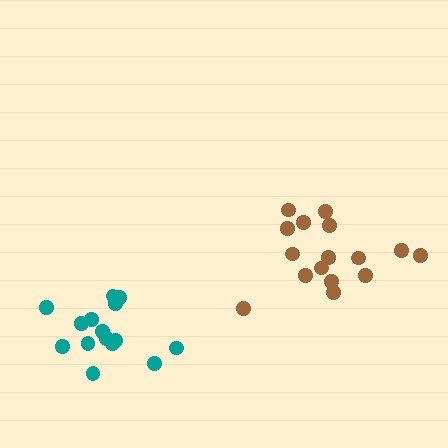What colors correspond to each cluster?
The clusters are colored: teal, brown.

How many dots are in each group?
Group 1: 15 dots, Group 2: 16 dots (31 total).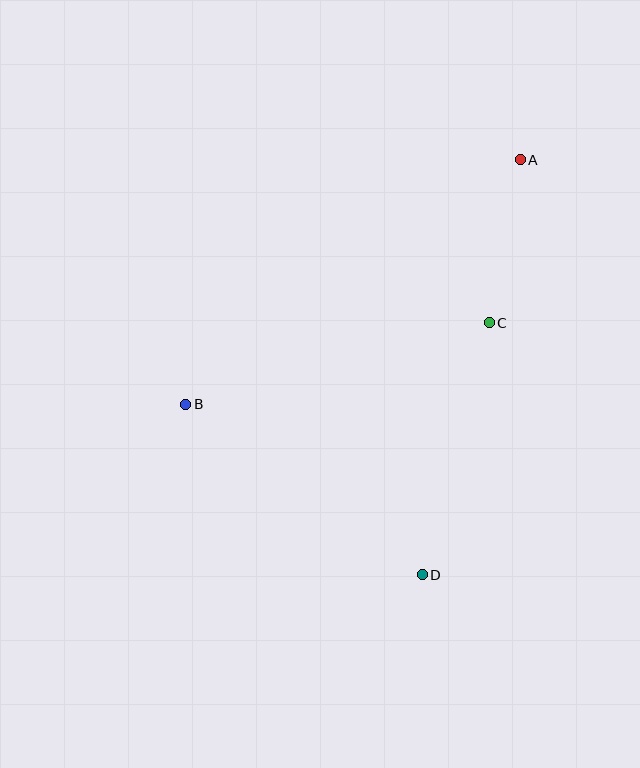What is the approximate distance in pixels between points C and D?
The distance between C and D is approximately 261 pixels.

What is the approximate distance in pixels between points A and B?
The distance between A and B is approximately 414 pixels.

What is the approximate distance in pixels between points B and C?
The distance between B and C is approximately 314 pixels.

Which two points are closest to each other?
Points A and C are closest to each other.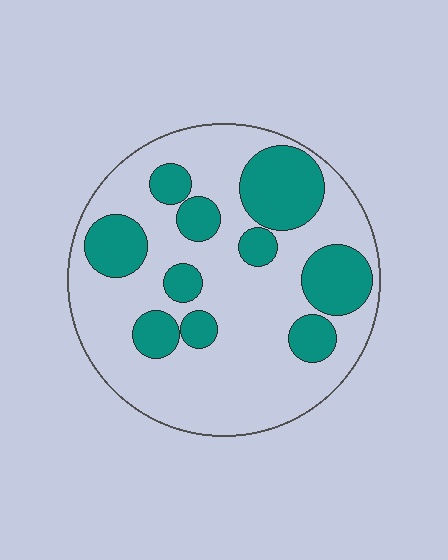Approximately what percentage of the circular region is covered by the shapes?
Approximately 30%.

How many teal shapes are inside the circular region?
10.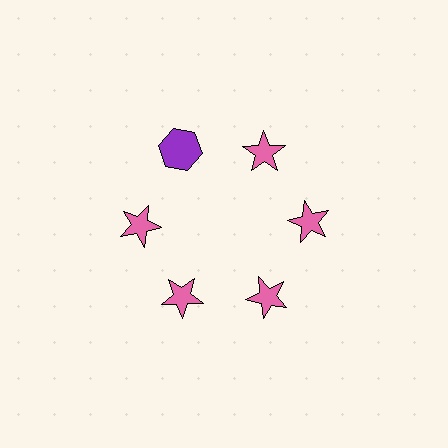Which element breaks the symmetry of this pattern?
The purple hexagon at roughly the 11 o'clock position breaks the symmetry. All other shapes are pink stars.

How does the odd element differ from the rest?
It differs in both color (purple instead of pink) and shape (hexagon instead of star).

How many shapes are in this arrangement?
There are 6 shapes arranged in a ring pattern.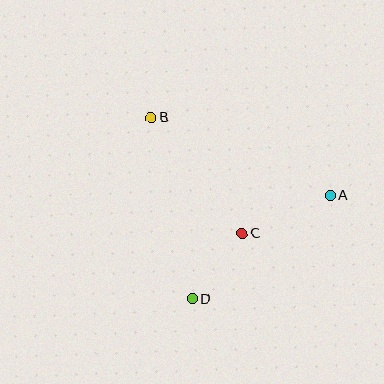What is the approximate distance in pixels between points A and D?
The distance between A and D is approximately 173 pixels.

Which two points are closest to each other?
Points C and D are closest to each other.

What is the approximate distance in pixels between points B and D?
The distance between B and D is approximately 186 pixels.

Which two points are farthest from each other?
Points A and B are farthest from each other.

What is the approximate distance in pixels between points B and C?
The distance between B and C is approximately 147 pixels.